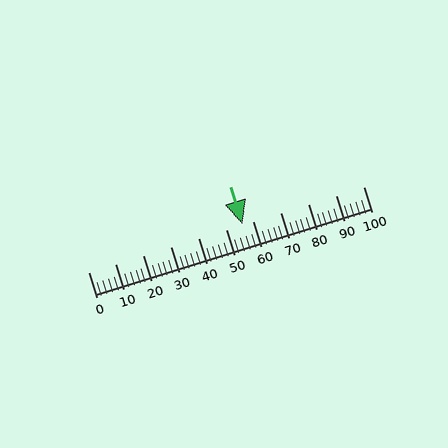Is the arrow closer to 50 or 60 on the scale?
The arrow is closer to 60.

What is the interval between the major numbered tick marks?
The major tick marks are spaced 10 units apart.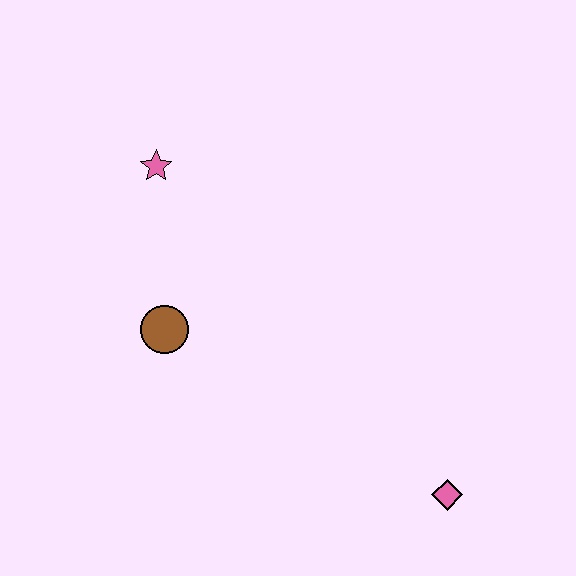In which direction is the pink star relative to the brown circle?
The pink star is above the brown circle.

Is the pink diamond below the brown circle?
Yes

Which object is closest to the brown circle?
The pink star is closest to the brown circle.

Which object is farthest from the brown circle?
The pink diamond is farthest from the brown circle.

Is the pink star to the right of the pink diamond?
No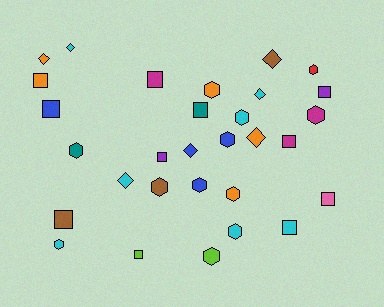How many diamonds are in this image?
There are 7 diamonds.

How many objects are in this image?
There are 30 objects.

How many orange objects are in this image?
There are 5 orange objects.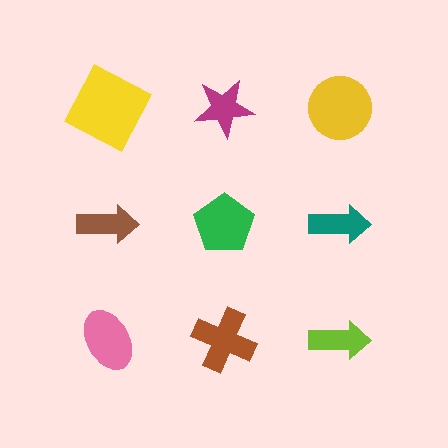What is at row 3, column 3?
A lime arrow.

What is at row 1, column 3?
A yellow circle.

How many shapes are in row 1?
3 shapes.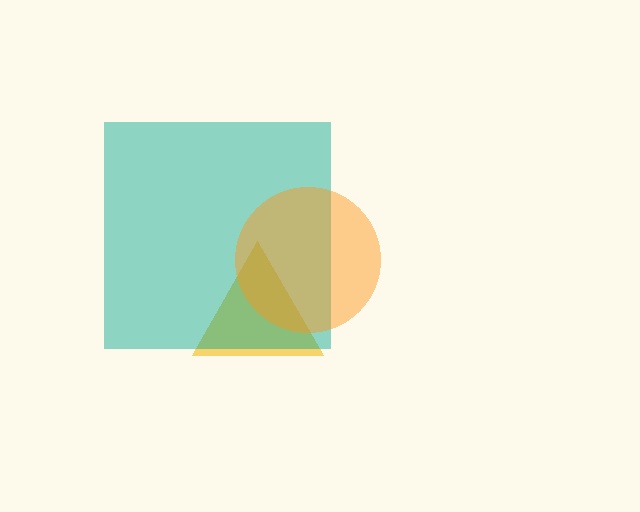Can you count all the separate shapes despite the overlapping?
Yes, there are 3 separate shapes.